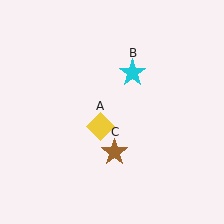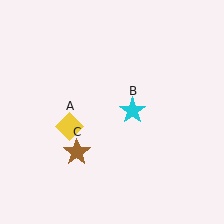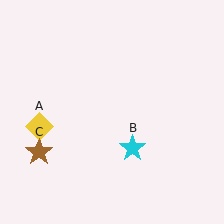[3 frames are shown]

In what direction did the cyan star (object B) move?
The cyan star (object B) moved down.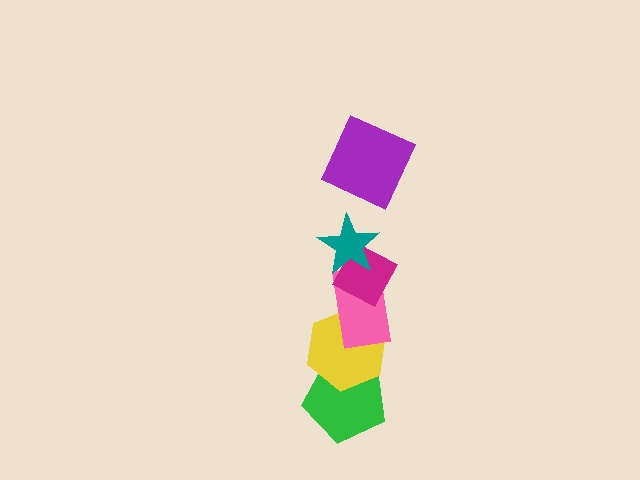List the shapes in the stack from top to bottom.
From top to bottom: the purple square, the teal star, the magenta diamond, the pink rectangle, the yellow hexagon, the green pentagon.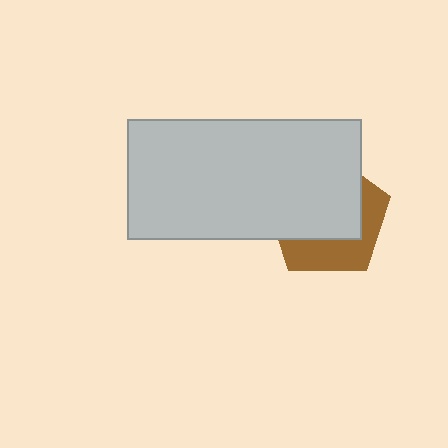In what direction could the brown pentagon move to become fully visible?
The brown pentagon could move toward the lower-right. That would shift it out from behind the light gray rectangle entirely.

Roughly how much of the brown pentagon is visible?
A small part of it is visible (roughly 39%).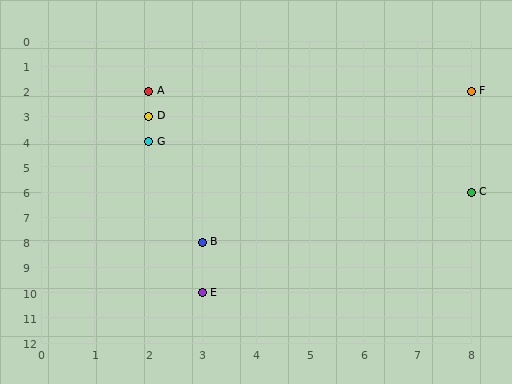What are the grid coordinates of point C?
Point C is at grid coordinates (8, 6).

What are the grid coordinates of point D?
Point D is at grid coordinates (2, 3).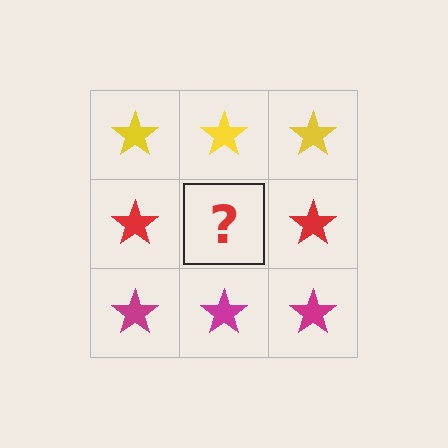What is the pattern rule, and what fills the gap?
The rule is that each row has a consistent color. The gap should be filled with a red star.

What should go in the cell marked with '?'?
The missing cell should contain a red star.